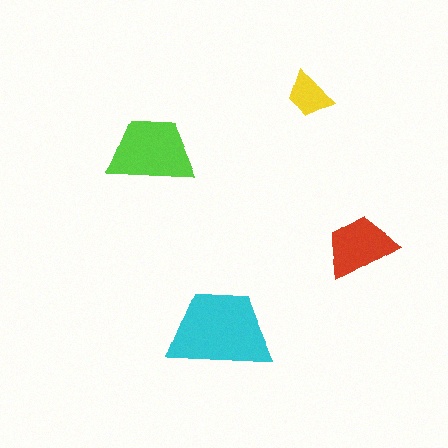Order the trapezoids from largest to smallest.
the cyan one, the lime one, the red one, the yellow one.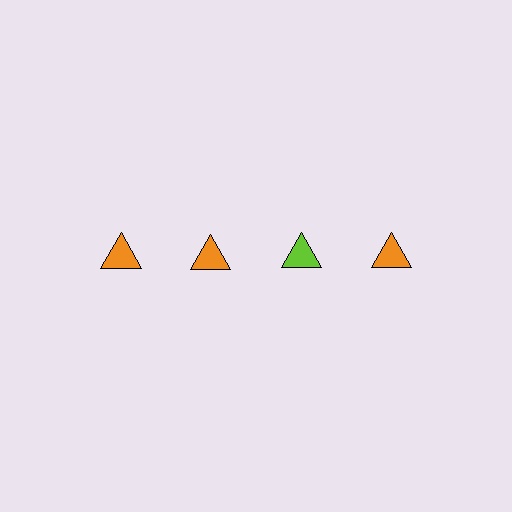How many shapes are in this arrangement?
There are 4 shapes arranged in a grid pattern.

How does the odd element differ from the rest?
It has a different color: lime instead of orange.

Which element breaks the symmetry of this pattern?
The lime triangle in the top row, center column breaks the symmetry. All other shapes are orange triangles.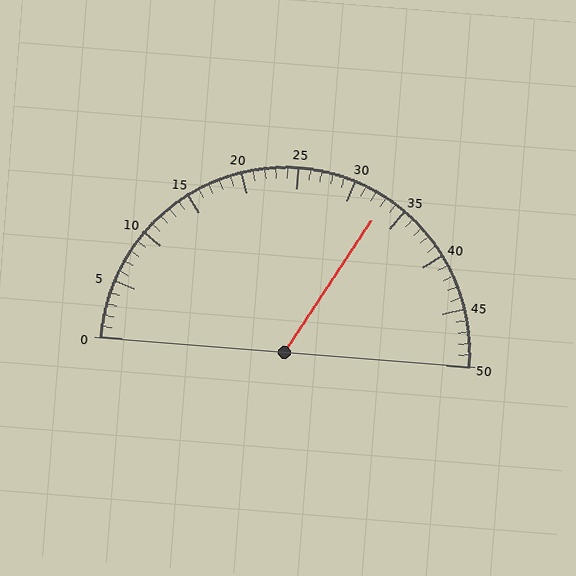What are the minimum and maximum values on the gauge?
The gauge ranges from 0 to 50.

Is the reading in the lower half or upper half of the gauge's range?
The reading is in the upper half of the range (0 to 50).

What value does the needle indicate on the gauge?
The needle indicates approximately 33.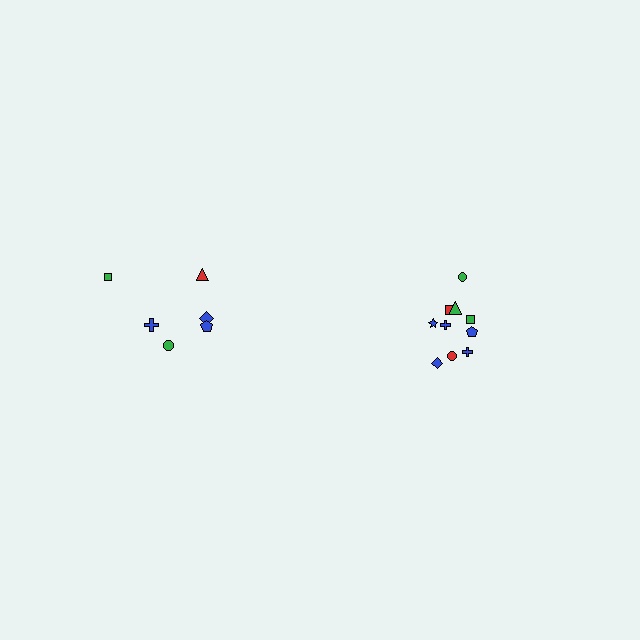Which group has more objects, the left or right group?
The right group.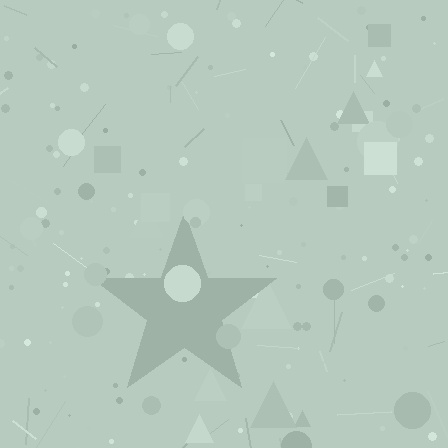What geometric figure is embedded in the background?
A star is embedded in the background.